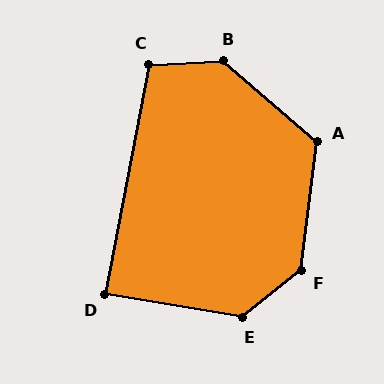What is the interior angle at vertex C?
Approximately 104 degrees (obtuse).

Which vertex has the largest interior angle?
B, at approximately 136 degrees.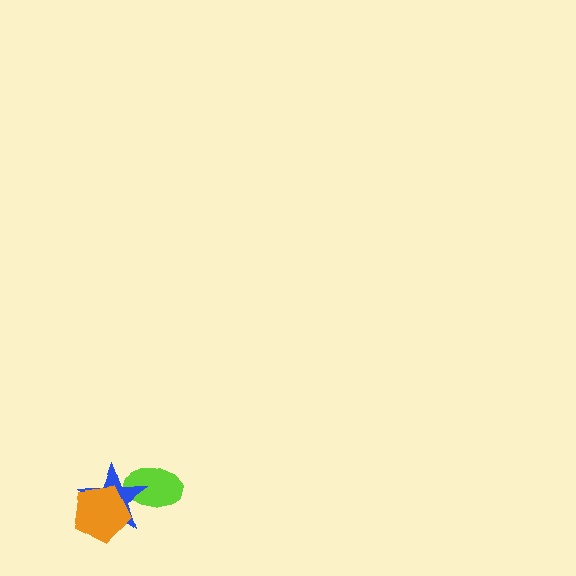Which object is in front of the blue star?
The orange pentagon is in front of the blue star.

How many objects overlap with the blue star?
2 objects overlap with the blue star.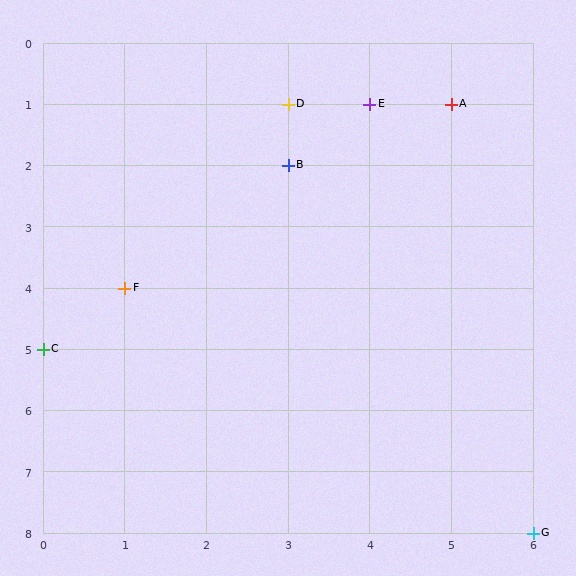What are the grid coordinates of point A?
Point A is at grid coordinates (5, 1).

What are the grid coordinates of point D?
Point D is at grid coordinates (3, 1).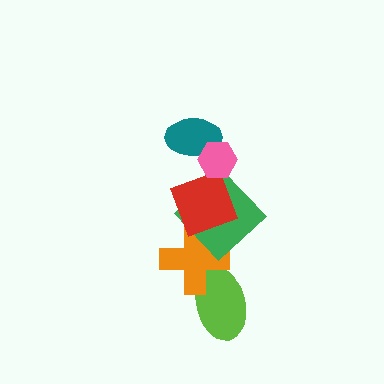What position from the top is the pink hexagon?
The pink hexagon is 1st from the top.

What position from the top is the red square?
The red square is 3rd from the top.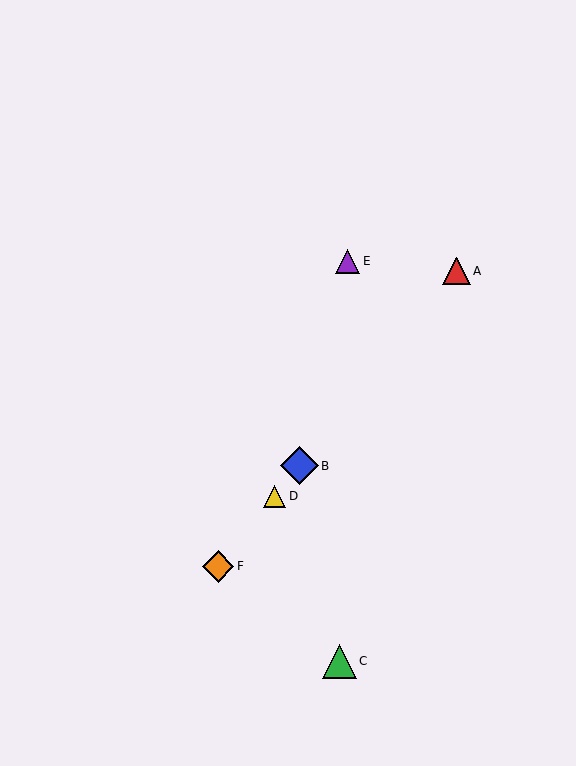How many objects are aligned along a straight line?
4 objects (A, B, D, F) are aligned along a straight line.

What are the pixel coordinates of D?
Object D is at (275, 496).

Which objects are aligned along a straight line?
Objects A, B, D, F are aligned along a straight line.